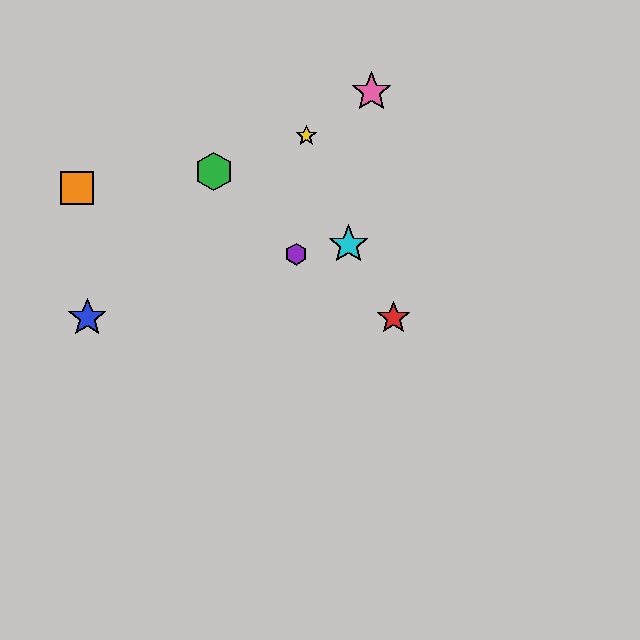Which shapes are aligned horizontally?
The red star, the blue star are aligned horizontally.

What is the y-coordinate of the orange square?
The orange square is at y≈188.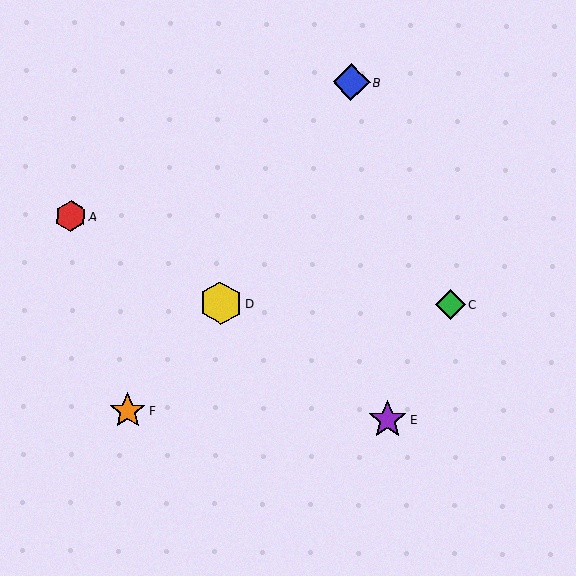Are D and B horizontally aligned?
No, D is at y≈303 and B is at y≈82.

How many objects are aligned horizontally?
2 objects (C, D) are aligned horizontally.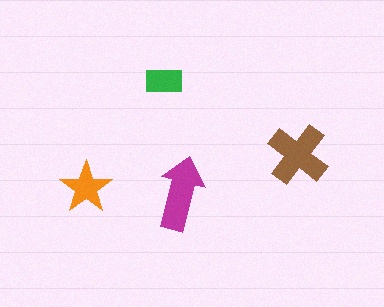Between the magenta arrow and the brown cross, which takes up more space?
The brown cross.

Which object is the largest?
The brown cross.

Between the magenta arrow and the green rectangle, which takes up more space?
The magenta arrow.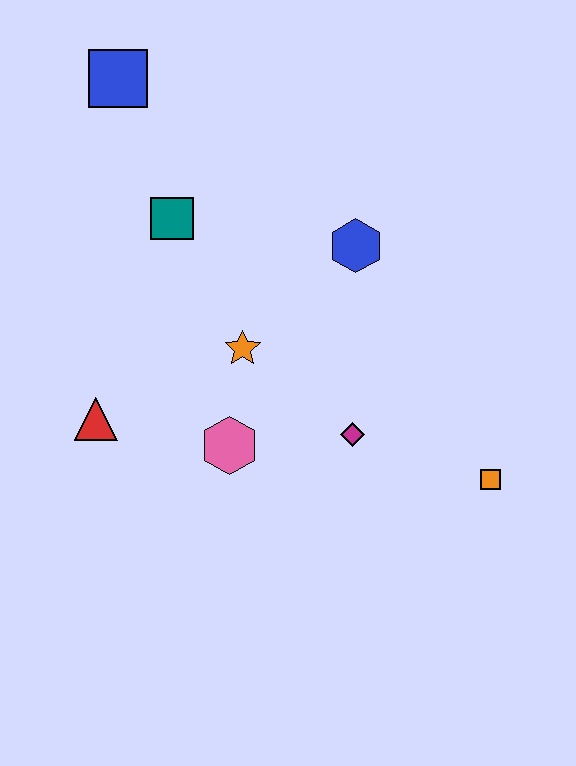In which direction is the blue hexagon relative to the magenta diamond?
The blue hexagon is above the magenta diamond.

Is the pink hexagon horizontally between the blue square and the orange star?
Yes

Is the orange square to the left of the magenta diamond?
No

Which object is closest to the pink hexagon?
The orange star is closest to the pink hexagon.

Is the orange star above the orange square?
Yes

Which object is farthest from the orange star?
The blue square is farthest from the orange star.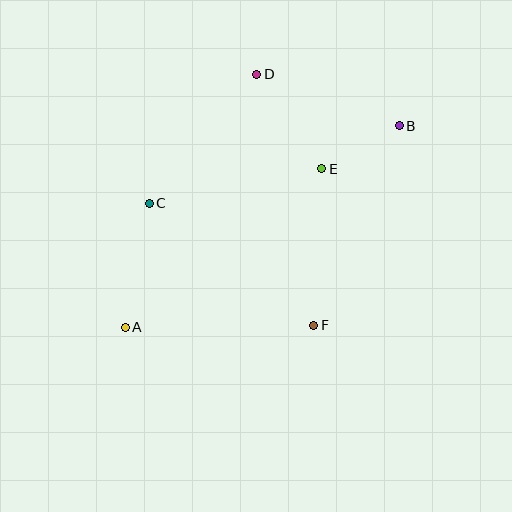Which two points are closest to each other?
Points B and E are closest to each other.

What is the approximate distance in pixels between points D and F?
The distance between D and F is approximately 257 pixels.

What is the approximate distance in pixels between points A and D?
The distance between A and D is approximately 285 pixels.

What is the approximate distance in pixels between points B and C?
The distance between B and C is approximately 261 pixels.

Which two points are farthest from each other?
Points A and B are farthest from each other.